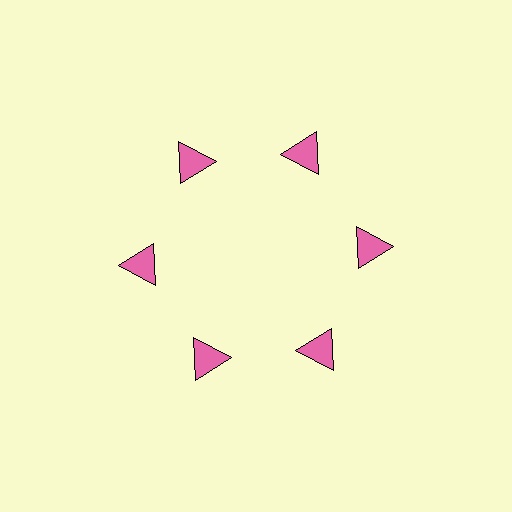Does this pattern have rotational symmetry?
Yes, this pattern has 6-fold rotational symmetry. It looks the same after rotating 60 degrees around the center.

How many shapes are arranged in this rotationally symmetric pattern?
There are 6 shapes, arranged in 6 groups of 1.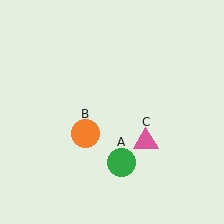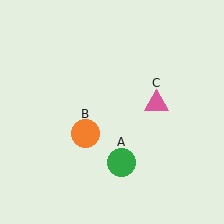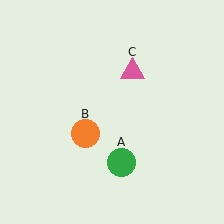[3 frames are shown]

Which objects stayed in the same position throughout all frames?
Green circle (object A) and orange circle (object B) remained stationary.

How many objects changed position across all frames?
1 object changed position: pink triangle (object C).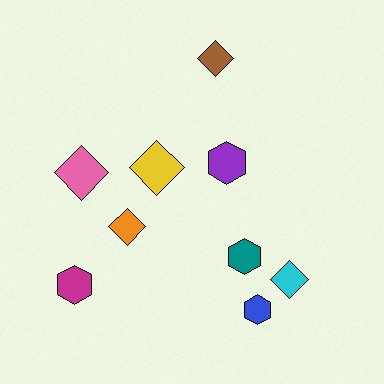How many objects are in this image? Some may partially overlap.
There are 9 objects.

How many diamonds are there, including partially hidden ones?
There are 5 diamonds.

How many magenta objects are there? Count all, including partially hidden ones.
There is 1 magenta object.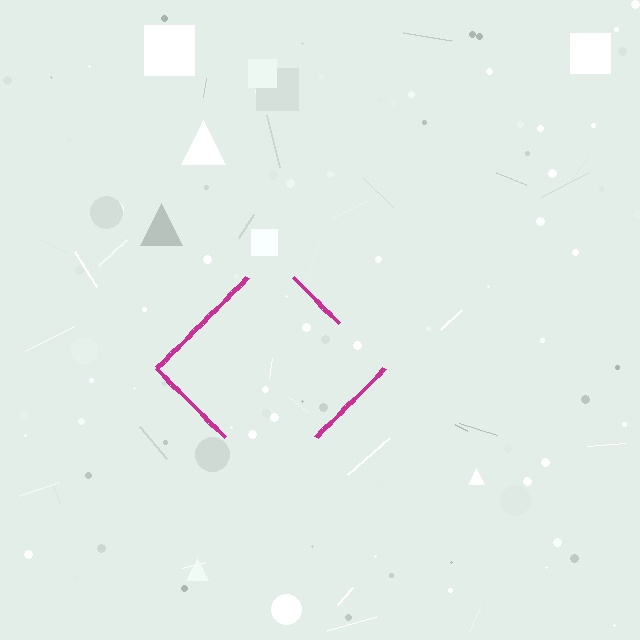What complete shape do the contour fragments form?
The contour fragments form a diamond.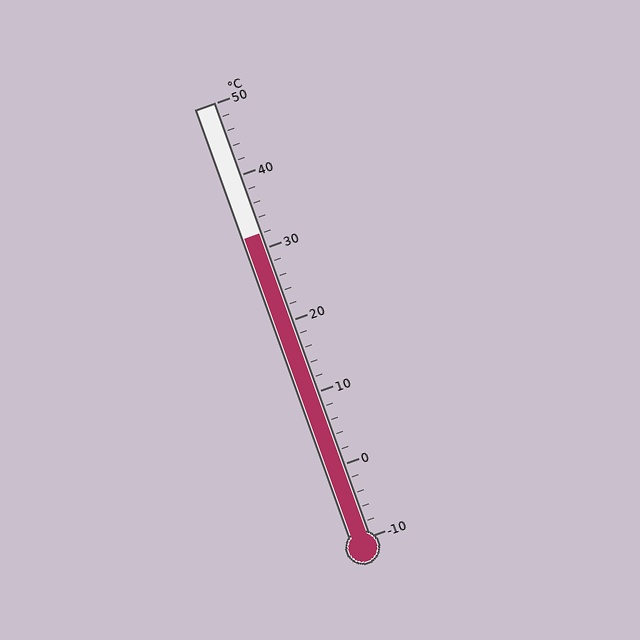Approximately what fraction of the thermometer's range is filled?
The thermometer is filled to approximately 70% of its range.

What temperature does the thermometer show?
The thermometer shows approximately 32°C.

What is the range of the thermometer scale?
The thermometer scale ranges from -10°C to 50°C.